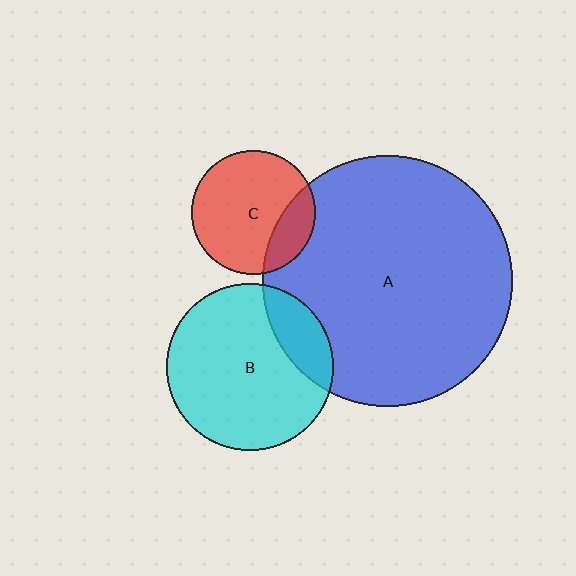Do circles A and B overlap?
Yes.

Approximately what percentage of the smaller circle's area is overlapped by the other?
Approximately 20%.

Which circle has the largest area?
Circle A (blue).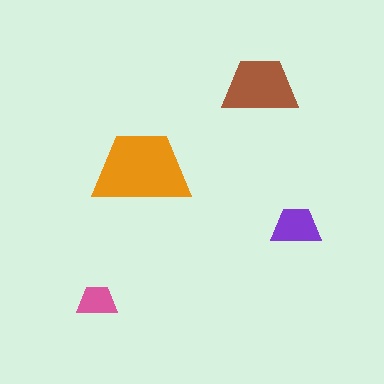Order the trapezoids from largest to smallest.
the orange one, the brown one, the purple one, the pink one.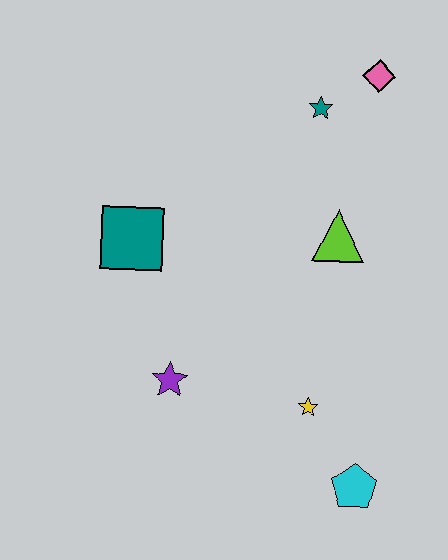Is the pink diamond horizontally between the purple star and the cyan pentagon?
No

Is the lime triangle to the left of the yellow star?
No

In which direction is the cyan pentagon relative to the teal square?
The cyan pentagon is below the teal square.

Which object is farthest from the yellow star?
The pink diamond is farthest from the yellow star.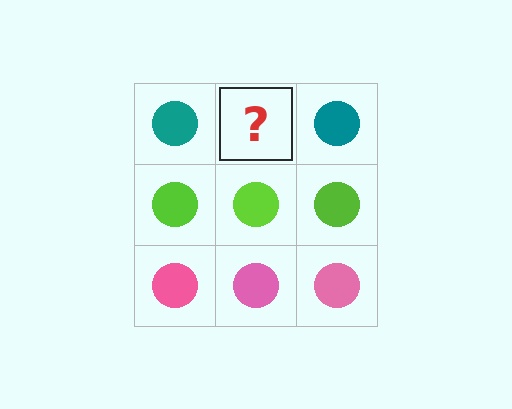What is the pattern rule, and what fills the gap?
The rule is that each row has a consistent color. The gap should be filled with a teal circle.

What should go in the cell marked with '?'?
The missing cell should contain a teal circle.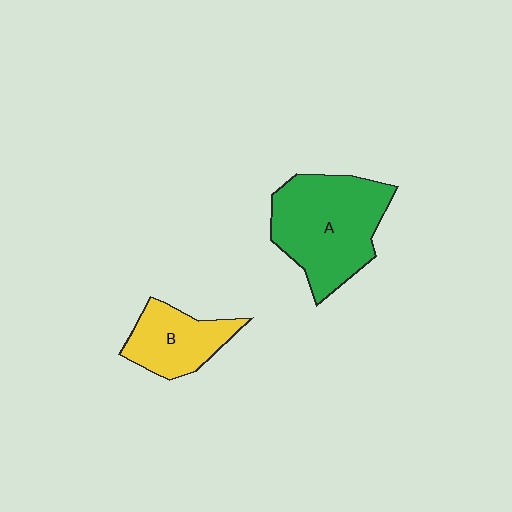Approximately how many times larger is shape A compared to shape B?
Approximately 1.8 times.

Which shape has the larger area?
Shape A (green).